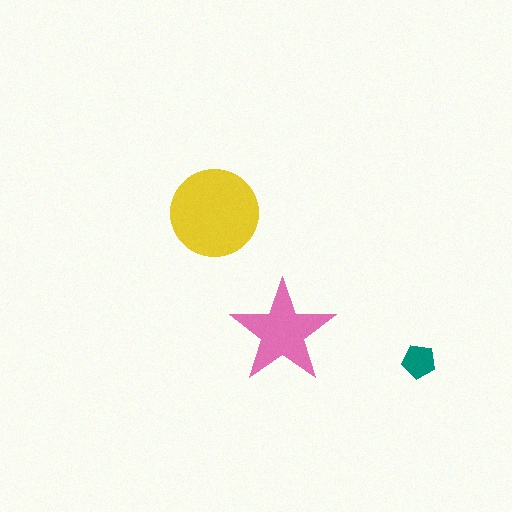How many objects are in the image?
There are 3 objects in the image.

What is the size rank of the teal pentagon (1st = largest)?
3rd.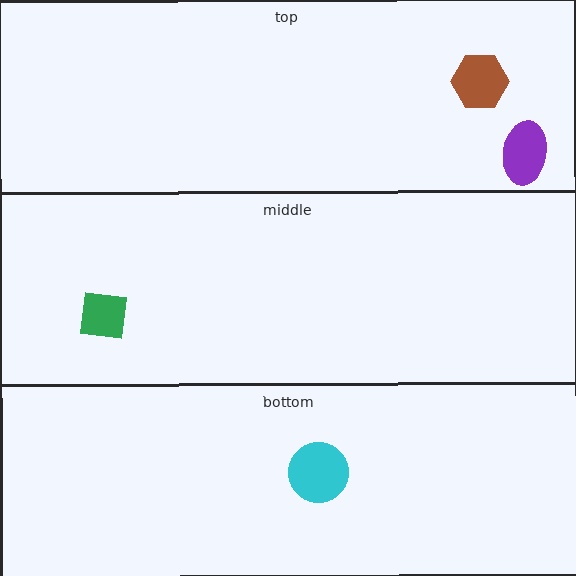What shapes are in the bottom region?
The cyan circle.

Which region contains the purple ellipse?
The top region.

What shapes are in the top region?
The brown hexagon, the purple ellipse.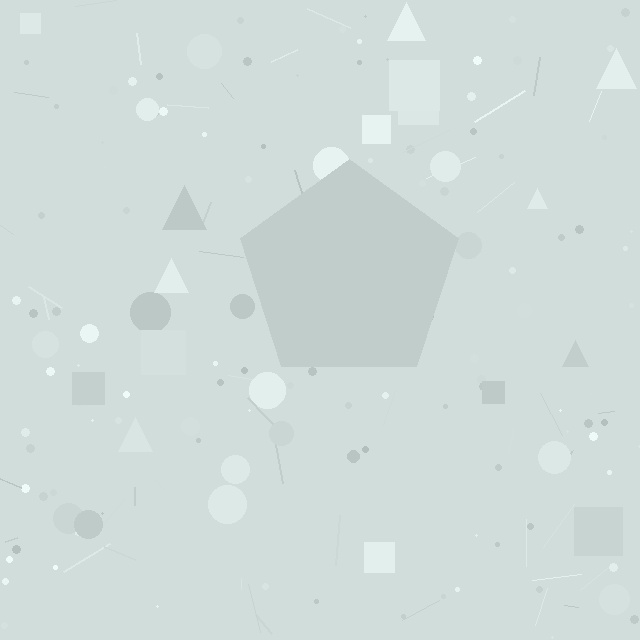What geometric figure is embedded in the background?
A pentagon is embedded in the background.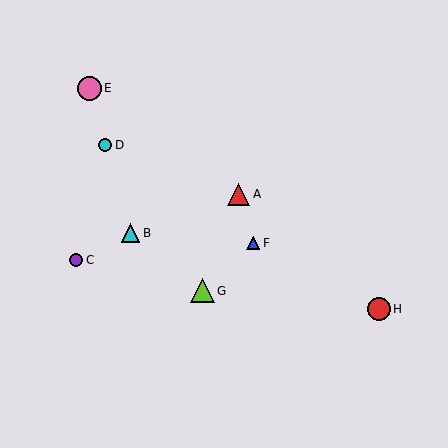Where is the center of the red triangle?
The center of the red triangle is at (239, 194).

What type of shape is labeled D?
Shape D is a cyan circle.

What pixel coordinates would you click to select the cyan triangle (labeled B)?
Click at (131, 233) to select the cyan triangle B.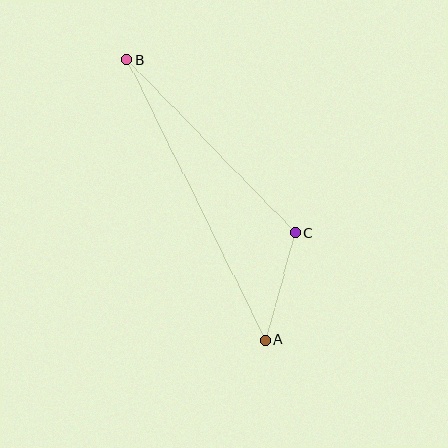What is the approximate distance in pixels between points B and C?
The distance between B and C is approximately 242 pixels.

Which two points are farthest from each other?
Points A and B are farthest from each other.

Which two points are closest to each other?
Points A and C are closest to each other.